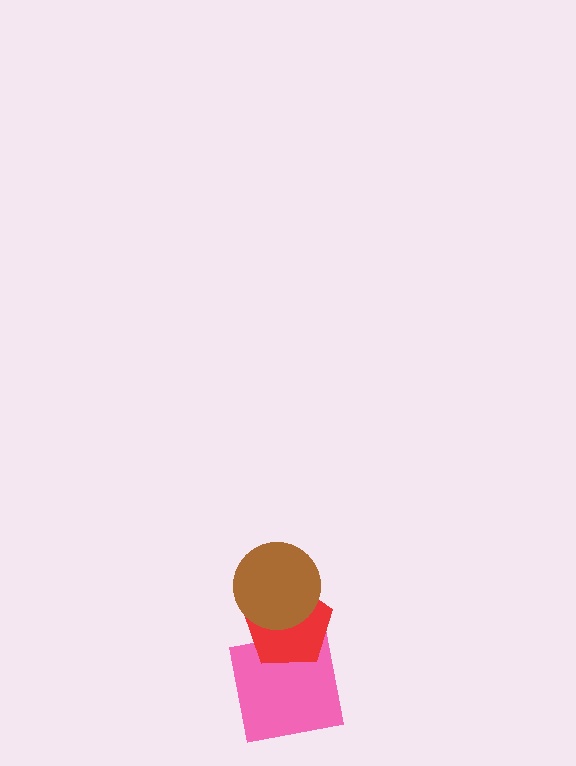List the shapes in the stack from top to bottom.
From top to bottom: the brown circle, the red pentagon, the pink square.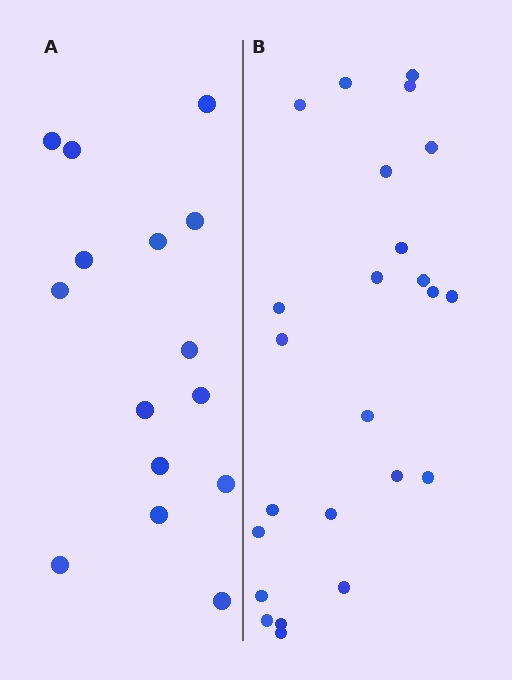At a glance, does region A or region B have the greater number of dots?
Region B (the right region) has more dots.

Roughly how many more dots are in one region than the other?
Region B has roughly 8 or so more dots than region A.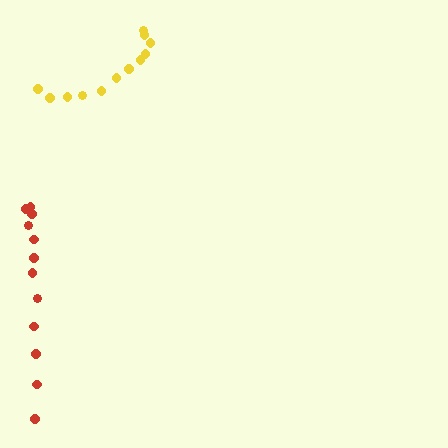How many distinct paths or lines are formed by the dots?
There are 2 distinct paths.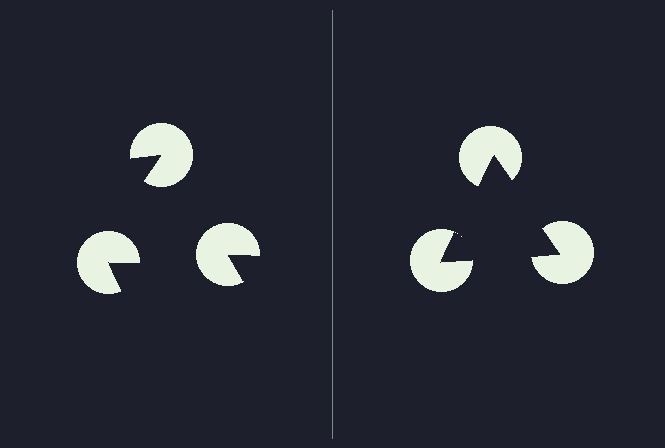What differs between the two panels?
The pac-man discs are positioned identically on both sides; only the wedge orientations differ. On the right they align to a triangle; on the left they are misaligned.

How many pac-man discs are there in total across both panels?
6 — 3 on each side.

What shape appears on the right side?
An illusory triangle.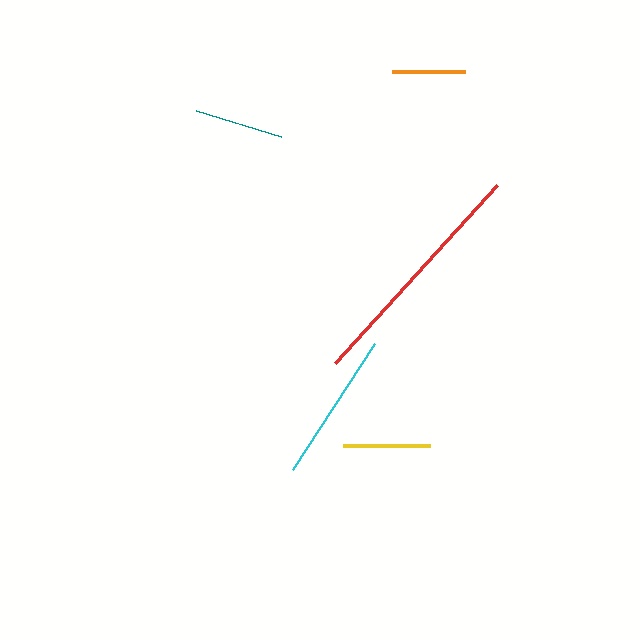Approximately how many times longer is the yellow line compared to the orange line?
The yellow line is approximately 1.2 times the length of the orange line.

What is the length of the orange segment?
The orange segment is approximately 73 pixels long.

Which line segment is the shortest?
The orange line is the shortest at approximately 73 pixels.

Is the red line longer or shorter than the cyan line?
The red line is longer than the cyan line.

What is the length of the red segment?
The red segment is approximately 241 pixels long.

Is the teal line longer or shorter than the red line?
The red line is longer than the teal line.